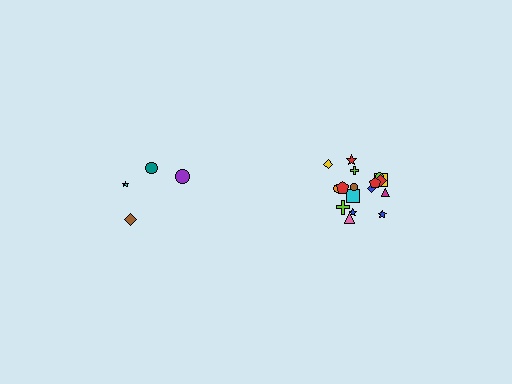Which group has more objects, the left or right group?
The right group.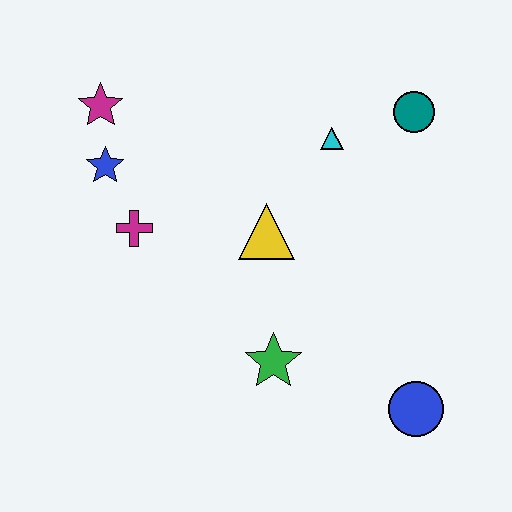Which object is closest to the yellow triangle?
The cyan triangle is closest to the yellow triangle.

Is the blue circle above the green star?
No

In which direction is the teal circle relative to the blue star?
The teal circle is to the right of the blue star.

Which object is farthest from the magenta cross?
The blue circle is farthest from the magenta cross.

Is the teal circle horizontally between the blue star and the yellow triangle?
No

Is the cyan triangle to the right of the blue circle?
No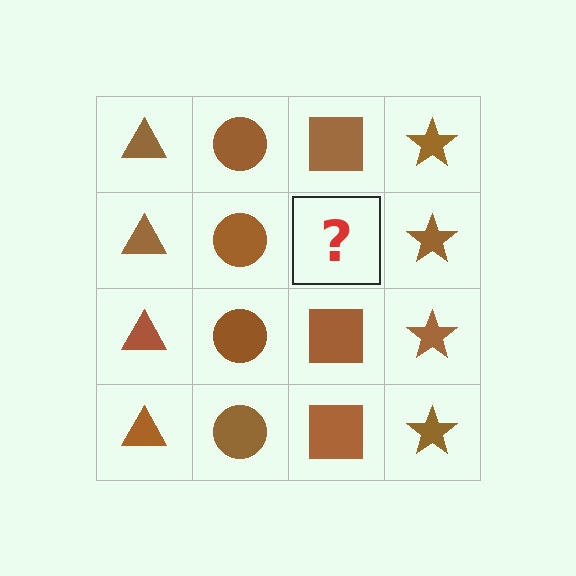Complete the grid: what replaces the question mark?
The question mark should be replaced with a brown square.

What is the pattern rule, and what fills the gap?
The rule is that each column has a consistent shape. The gap should be filled with a brown square.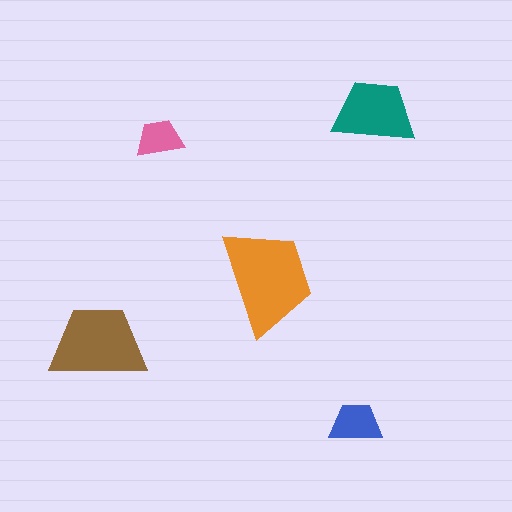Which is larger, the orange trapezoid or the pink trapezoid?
The orange one.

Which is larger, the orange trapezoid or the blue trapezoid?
The orange one.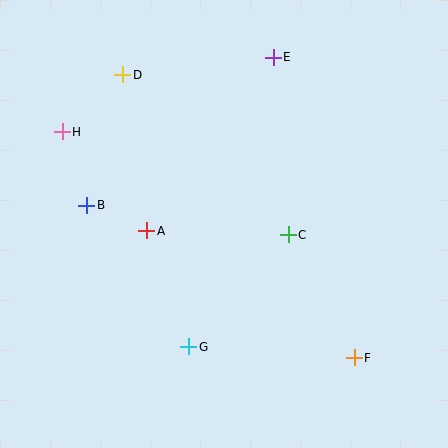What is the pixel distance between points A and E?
The distance between A and E is 215 pixels.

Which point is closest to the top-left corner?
Point D is closest to the top-left corner.